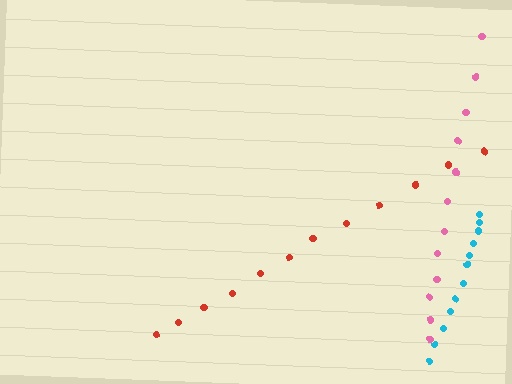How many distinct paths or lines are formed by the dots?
There are 3 distinct paths.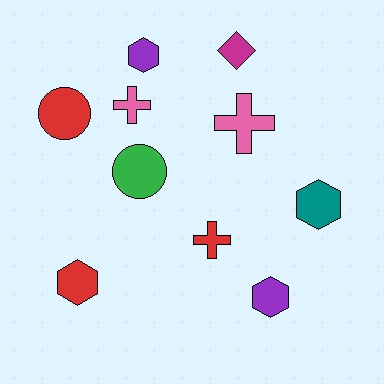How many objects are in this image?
There are 10 objects.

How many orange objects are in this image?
There are no orange objects.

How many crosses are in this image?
There are 3 crosses.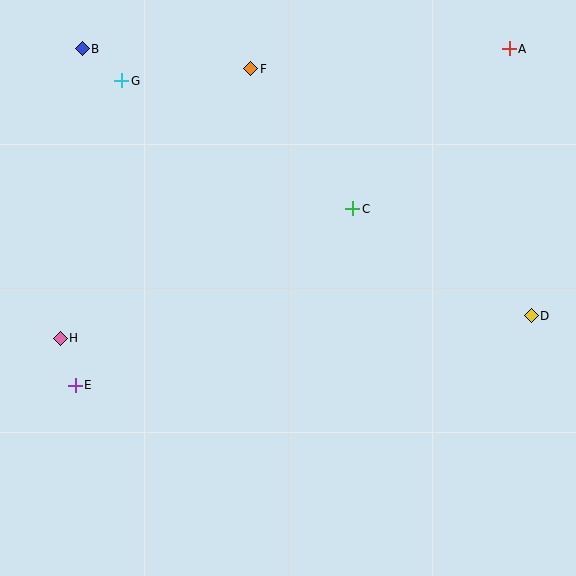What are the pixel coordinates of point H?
Point H is at (60, 338).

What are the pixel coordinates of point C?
Point C is at (353, 209).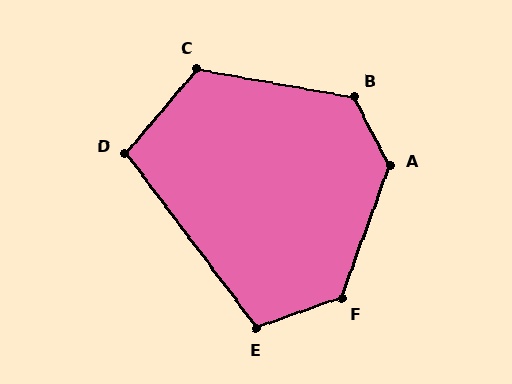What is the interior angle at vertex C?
Approximately 120 degrees (obtuse).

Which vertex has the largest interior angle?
A, at approximately 132 degrees.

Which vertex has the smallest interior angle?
D, at approximately 103 degrees.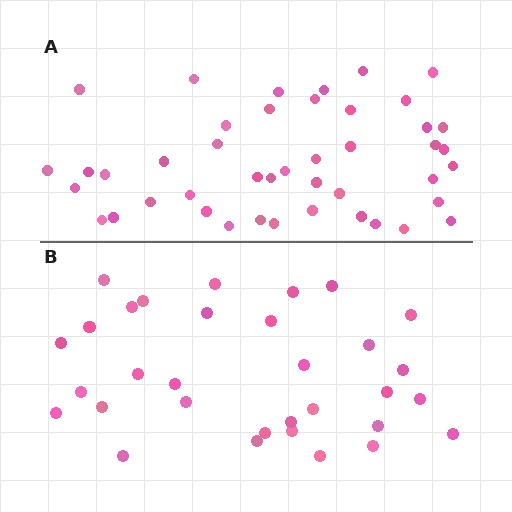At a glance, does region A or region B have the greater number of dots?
Region A (the top region) has more dots.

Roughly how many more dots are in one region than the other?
Region A has roughly 12 or so more dots than region B.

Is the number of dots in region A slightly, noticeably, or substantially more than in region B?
Region A has noticeably more, but not dramatically so. The ratio is roughly 1.4 to 1.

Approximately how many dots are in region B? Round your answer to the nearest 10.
About 30 dots. (The exact count is 32, which rounds to 30.)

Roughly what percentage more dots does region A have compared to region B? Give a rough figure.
About 40% more.